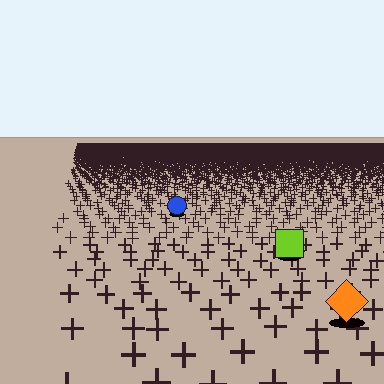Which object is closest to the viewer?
The orange diamond is closest. The texture marks near it are larger and more spread out.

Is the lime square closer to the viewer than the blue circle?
Yes. The lime square is closer — you can tell from the texture gradient: the ground texture is coarser near it.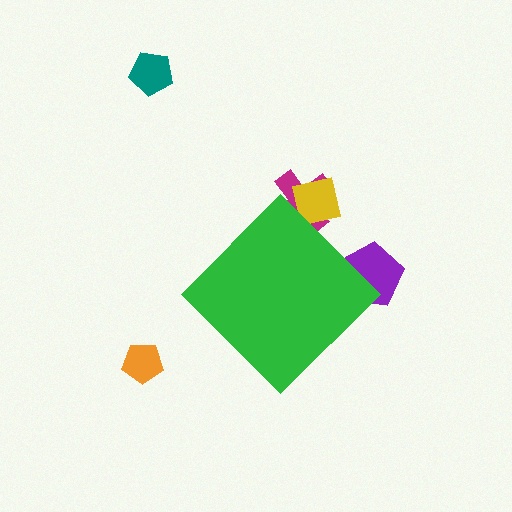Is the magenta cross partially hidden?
Yes, the magenta cross is partially hidden behind the green diamond.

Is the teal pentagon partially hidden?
No, the teal pentagon is fully visible.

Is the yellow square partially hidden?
Yes, the yellow square is partially hidden behind the green diamond.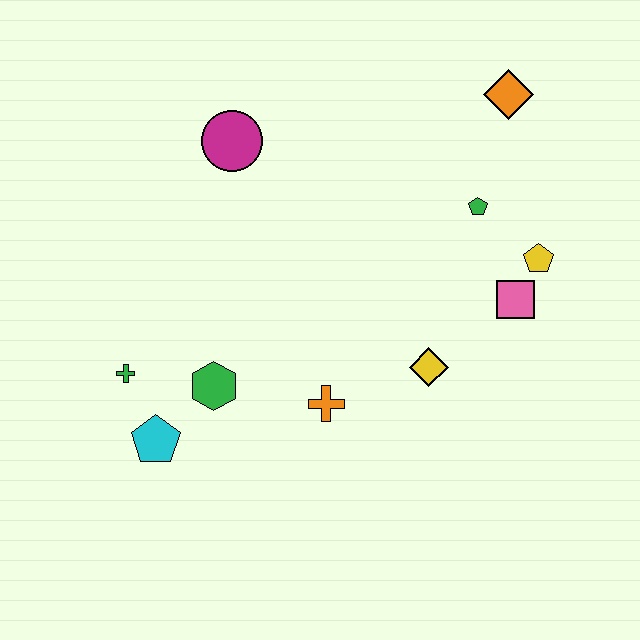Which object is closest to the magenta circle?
The green hexagon is closest to the magenta circle.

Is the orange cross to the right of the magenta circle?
Yes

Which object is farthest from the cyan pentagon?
The orange diamond is farthest from the cyan pentagon.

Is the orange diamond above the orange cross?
Yes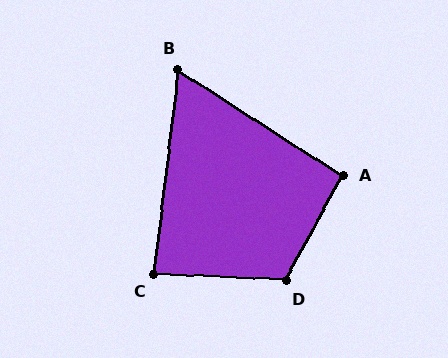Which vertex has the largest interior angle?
D, at approximately 116 degrees.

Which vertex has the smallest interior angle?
B, at approximately 64 degrees.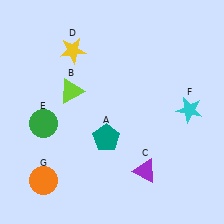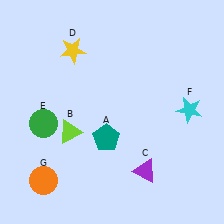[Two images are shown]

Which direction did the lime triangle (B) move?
The lime triangle (B) moved down.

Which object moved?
The lime triangle (B) moved down.